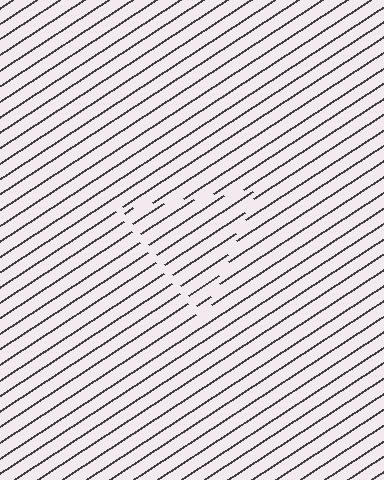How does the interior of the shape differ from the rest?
The interior of the shape contains the same grating, shifted by half a period — the contour is defined by the phase discontinuity where line-ends from the inner and outer gratings abut.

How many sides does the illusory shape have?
3 sides — the line-ends trace a triangle.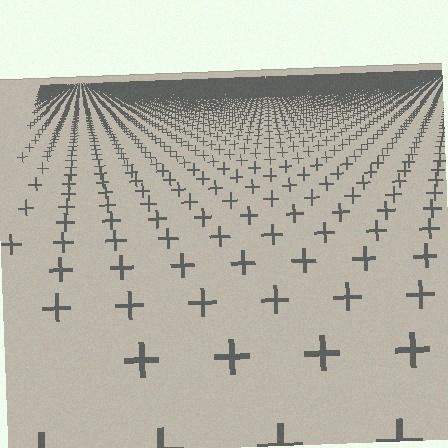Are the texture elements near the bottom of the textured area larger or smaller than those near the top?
Larger. Near the bottom, elements are closer to the viewer and appear at a bigger on-screen size.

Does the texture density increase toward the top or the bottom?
Density increases toward the top.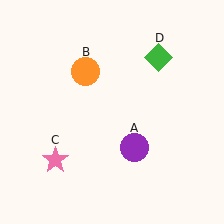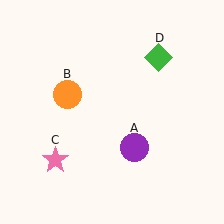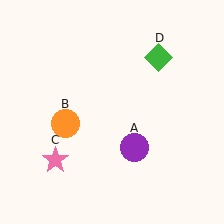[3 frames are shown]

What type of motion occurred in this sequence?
The orange circle (object B) rotated counterclockwise around the center of the scene.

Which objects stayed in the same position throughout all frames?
Purple circle (object A) and pink star (object C) and green diamond (object D) remained stationary.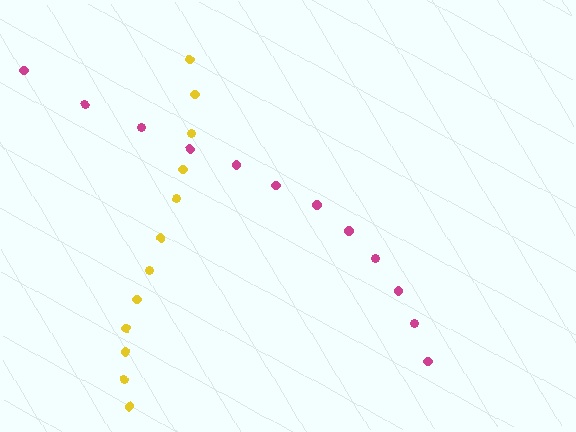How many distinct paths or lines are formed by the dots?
There are 2 distinct paths.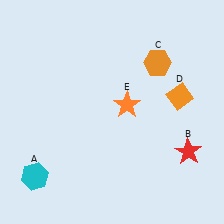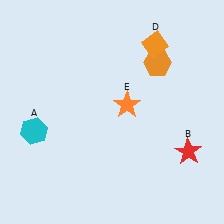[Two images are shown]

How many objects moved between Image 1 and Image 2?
2 objects moved between the two images.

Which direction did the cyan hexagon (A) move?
The cyan hexagon (A) moved up.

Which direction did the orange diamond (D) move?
The orange diamond (D) moved up.